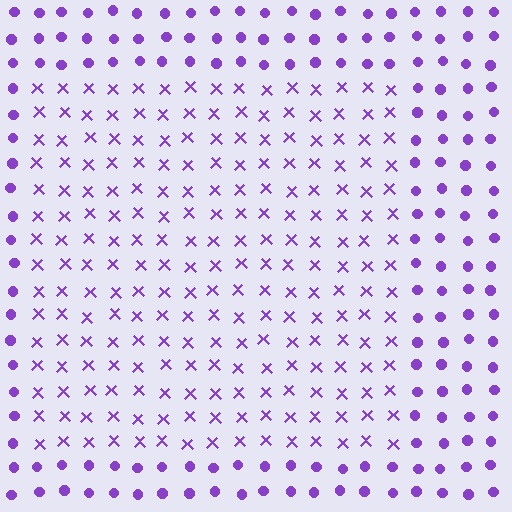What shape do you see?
I see a rectangle.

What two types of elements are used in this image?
The image uses X marks inside the rectangle region and circles outside it.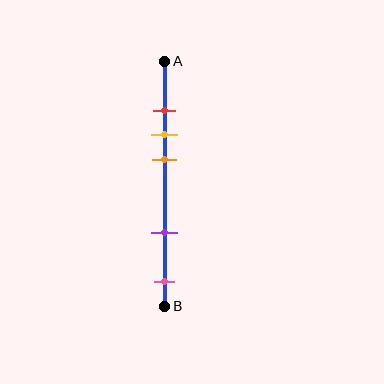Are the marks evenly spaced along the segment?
No, the marks are not evenly spaced.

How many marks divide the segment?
There are 5 marks dividing the segment.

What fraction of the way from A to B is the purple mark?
The purple mark is approximately 70% (0.7) of the way from A to B.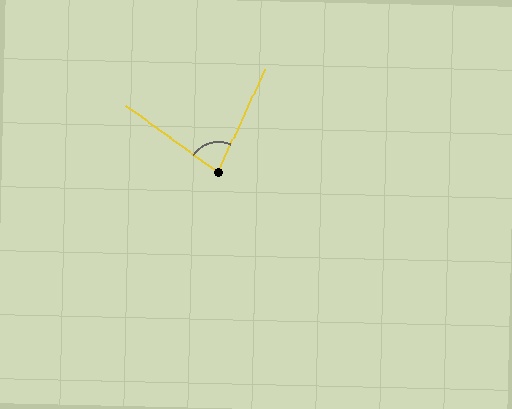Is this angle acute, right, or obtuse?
It is acute.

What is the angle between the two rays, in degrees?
Approximately 79 degrees.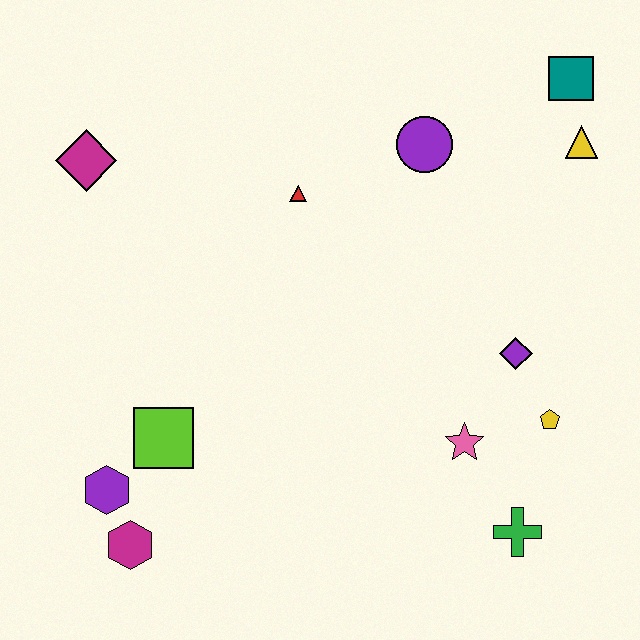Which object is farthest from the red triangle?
The green cross is farthest from the red triangle.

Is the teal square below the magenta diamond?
No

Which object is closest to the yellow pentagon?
The purple diamond is closest to the yellow pentagon.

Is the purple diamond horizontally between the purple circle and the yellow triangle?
Yes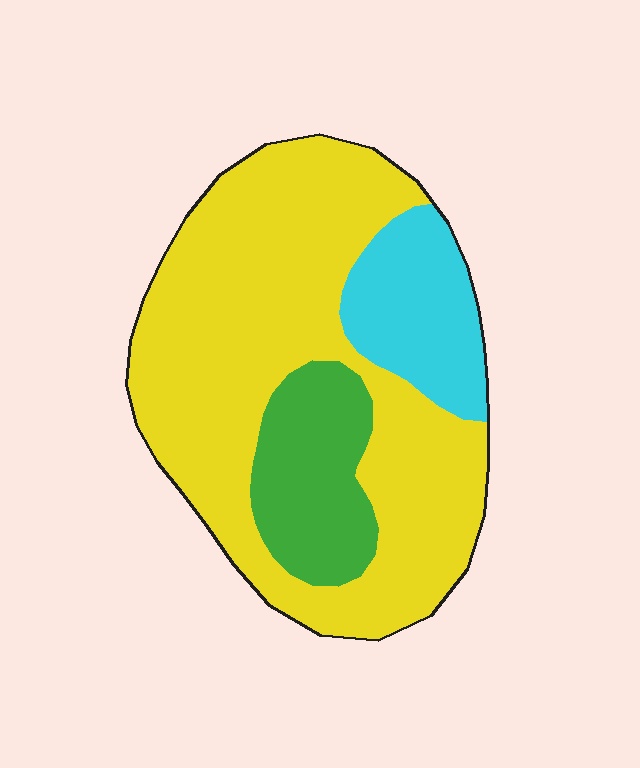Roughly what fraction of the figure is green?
Green takes up less than a quarter of the figure.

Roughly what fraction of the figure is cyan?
Cyan takes up about one sixth (1/6) of the figure.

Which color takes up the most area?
Yellow, at roughly 70%.